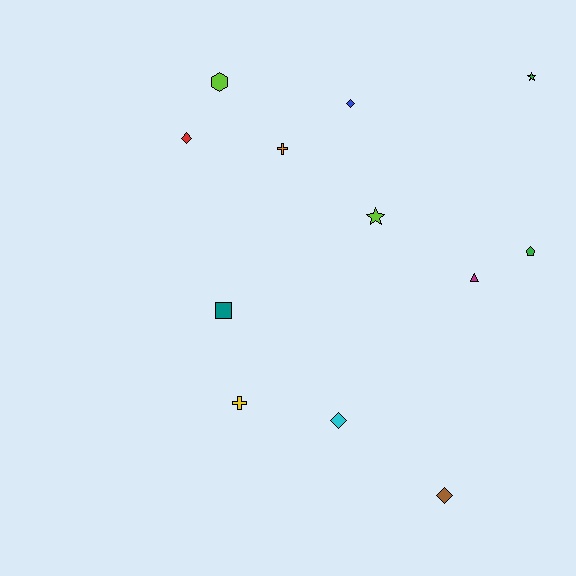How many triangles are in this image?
There is 1 triangle.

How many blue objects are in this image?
There is 1 blue object.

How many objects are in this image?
There are 12 objects.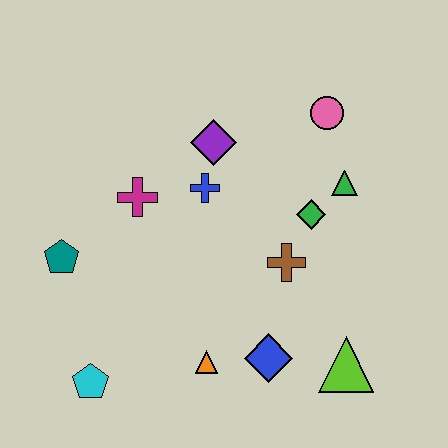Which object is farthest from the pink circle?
The cyan pentagon is farthest from the pink circle.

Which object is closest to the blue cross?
The purple diamond is closest to the blue cross.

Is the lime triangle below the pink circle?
Yes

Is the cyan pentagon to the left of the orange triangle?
Yes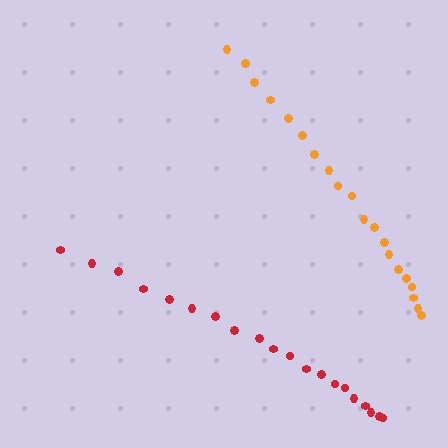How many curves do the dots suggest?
There are 2 distinct paths.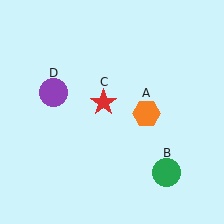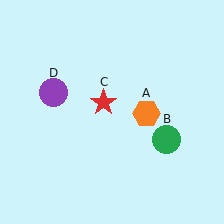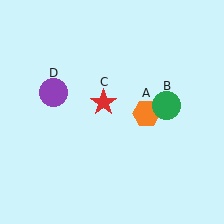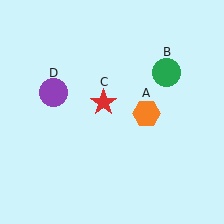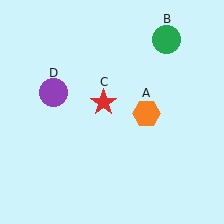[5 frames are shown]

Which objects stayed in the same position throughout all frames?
Orange hexagon (object A) and red star (object C) and purple circle (object D) remained stationary.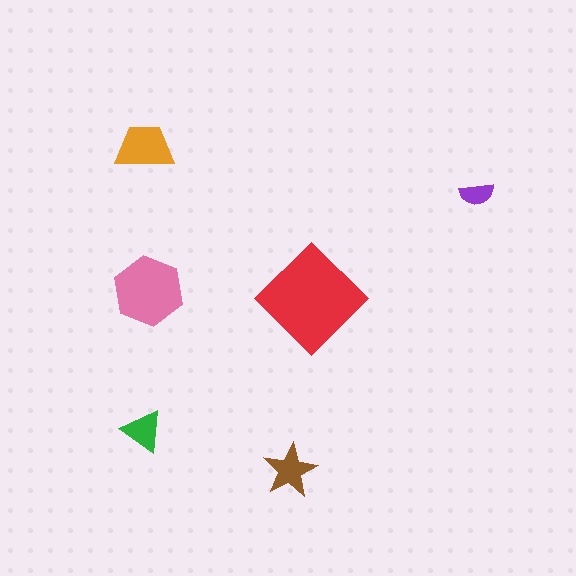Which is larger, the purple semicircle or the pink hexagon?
The pink hexagon.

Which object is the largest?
The red diamond.